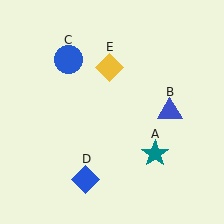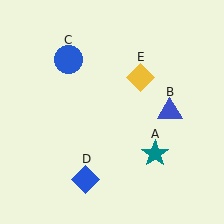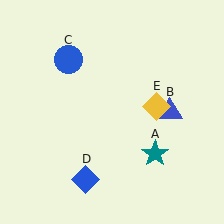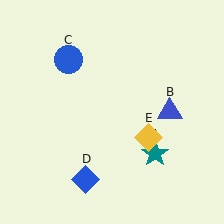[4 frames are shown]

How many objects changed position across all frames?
1 object changed position: yellow diamond (object E).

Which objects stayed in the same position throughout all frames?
Teal star (object A) and blue triangle (object B) and blue circle (object C) and blue diamond (object D) remained stationary.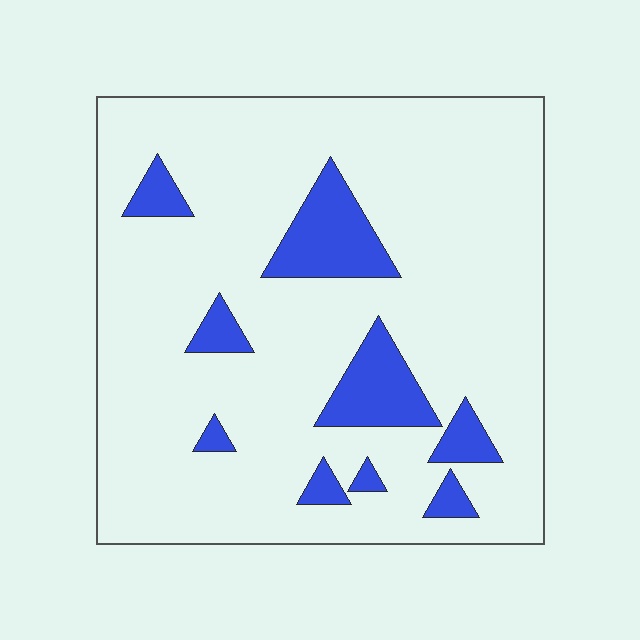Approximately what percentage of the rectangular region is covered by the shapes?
Approximately 15%.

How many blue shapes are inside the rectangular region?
9.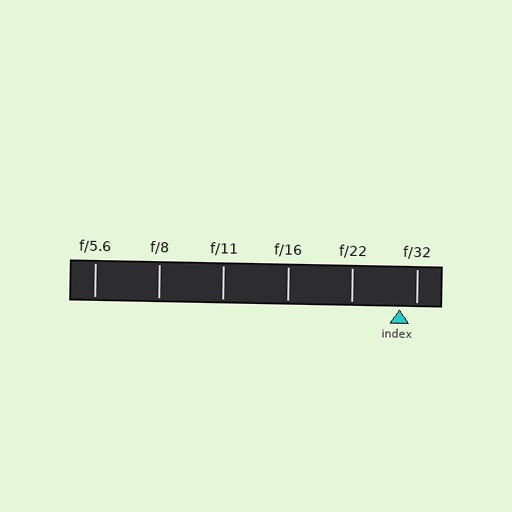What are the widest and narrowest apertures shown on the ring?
The widest aperture shown is f/5.6 and the narrowest is f/32.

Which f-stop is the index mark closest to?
The index mark is closest to f/32.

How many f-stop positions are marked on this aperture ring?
There are 6 f-stop positions marked.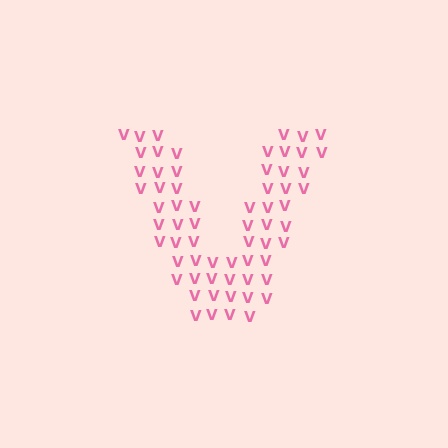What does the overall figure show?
The overall figure shows the letter V.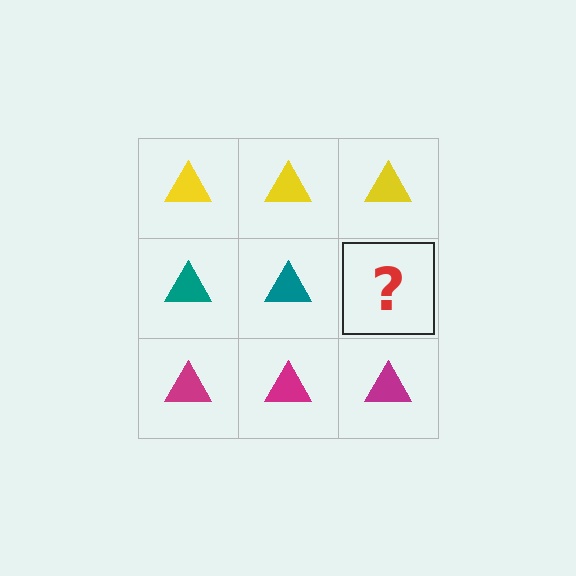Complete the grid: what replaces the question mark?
The question mark should be replaced with a teal triangle.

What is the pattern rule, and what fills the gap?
The rule is that each row has a consistent color. The gap should be filled with a teal triangle.